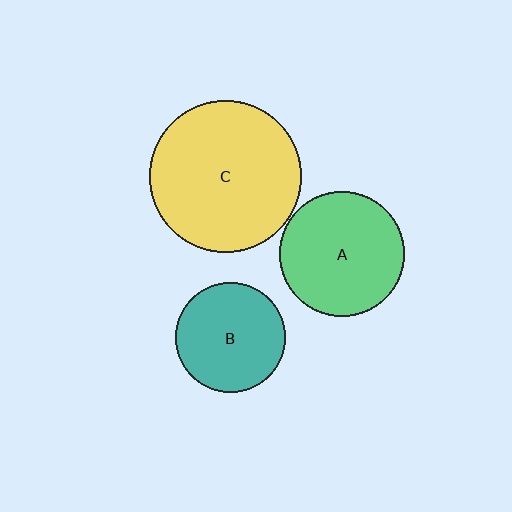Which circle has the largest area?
Circle C (yellow).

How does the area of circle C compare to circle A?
Approximately 1.5 times.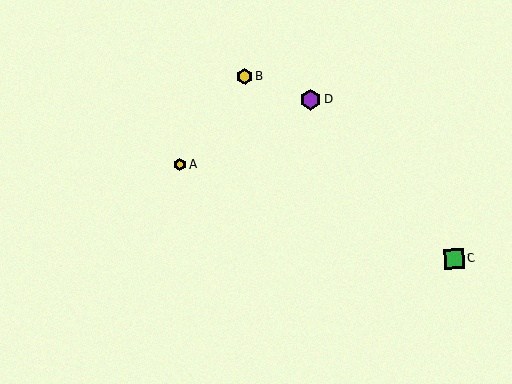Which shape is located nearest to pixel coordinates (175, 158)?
The yellow hexagon (labeled A) at (180, 164) is nearest to that location.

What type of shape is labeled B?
Shape B is a yellow hexagon.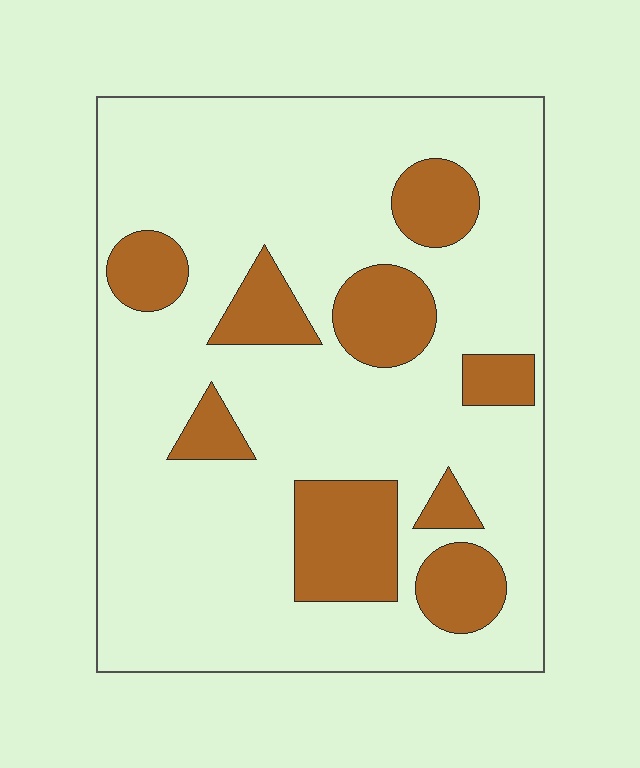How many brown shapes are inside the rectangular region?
9.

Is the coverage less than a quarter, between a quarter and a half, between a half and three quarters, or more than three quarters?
Less than a quarter.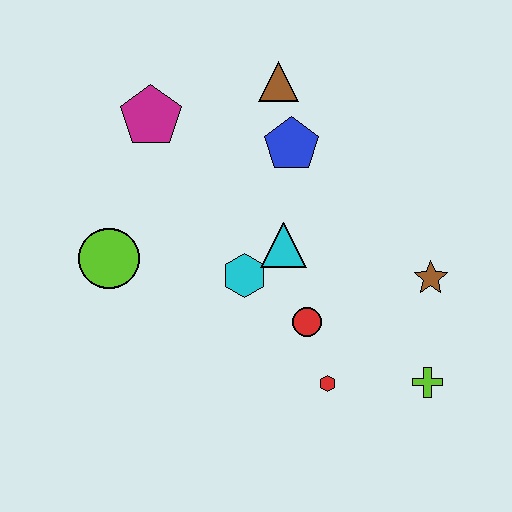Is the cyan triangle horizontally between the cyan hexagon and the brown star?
Yes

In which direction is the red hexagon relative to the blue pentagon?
The red hexagon is below the blue pentagon.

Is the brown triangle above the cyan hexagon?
Yes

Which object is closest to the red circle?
The red hexagon is closest to the red circle.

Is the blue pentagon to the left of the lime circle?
No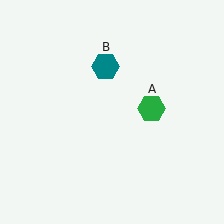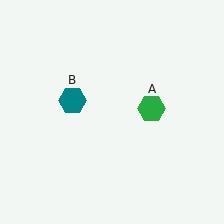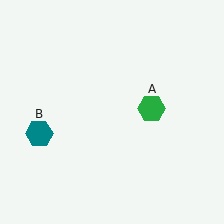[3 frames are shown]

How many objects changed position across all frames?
1 object changed position: teal hexagon (object B).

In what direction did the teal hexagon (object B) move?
The teal hexagon (object B) moved down and to the left.